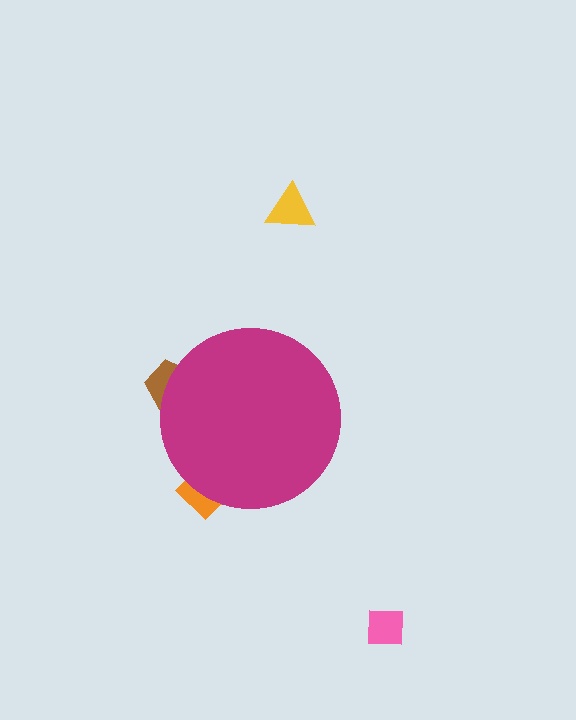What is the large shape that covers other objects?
A magenta circle.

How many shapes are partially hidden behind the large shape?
2 shapes are partially hidden.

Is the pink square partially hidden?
No, the pink square is fully visible.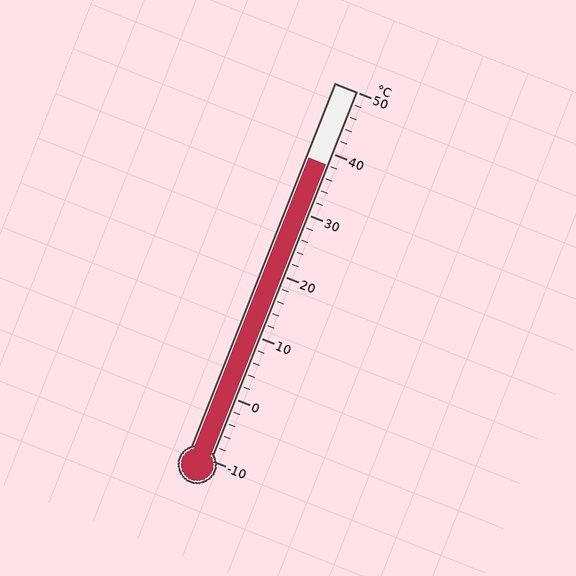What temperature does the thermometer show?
The thermometer shows approximately 38°C.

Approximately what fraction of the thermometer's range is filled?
The thermometer is filled to approximately 80% of its range.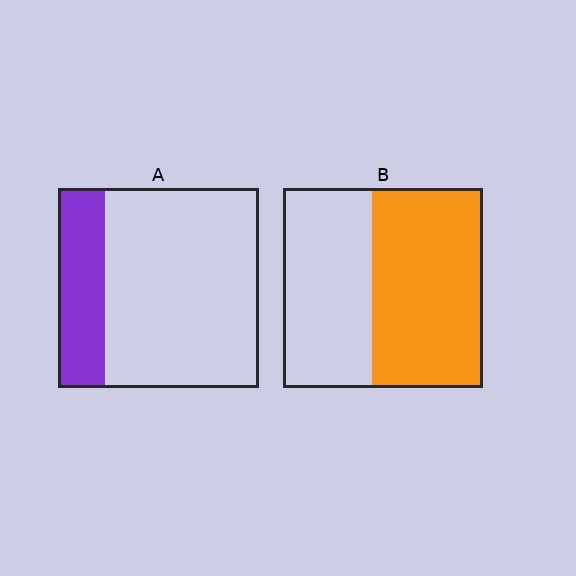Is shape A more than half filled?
No.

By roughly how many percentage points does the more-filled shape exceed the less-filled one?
By roughly 30 percentage points (B over A).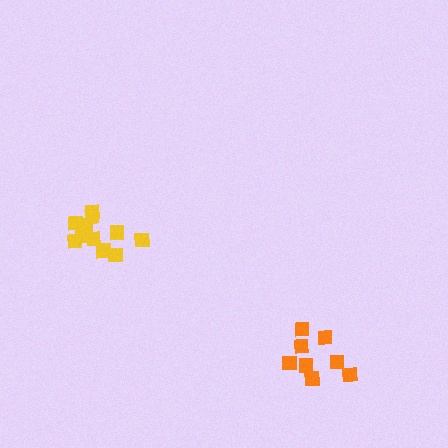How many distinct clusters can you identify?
There are 2 distinct clusters.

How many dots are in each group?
Group 1: 8 dots, Group 2: 11 dots (19 total).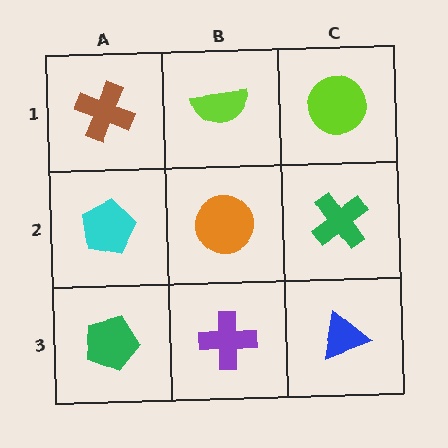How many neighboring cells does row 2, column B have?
4.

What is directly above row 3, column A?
A cyan pentagon.